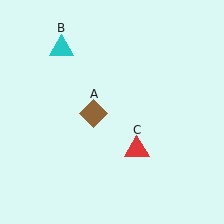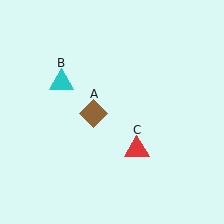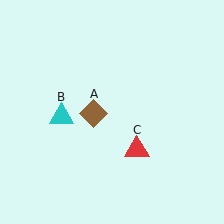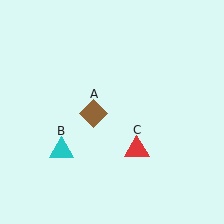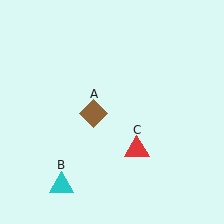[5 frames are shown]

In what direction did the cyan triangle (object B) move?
The cyan triangle (object B) moved down.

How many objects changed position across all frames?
1 object changed position: cyan triangle (object B).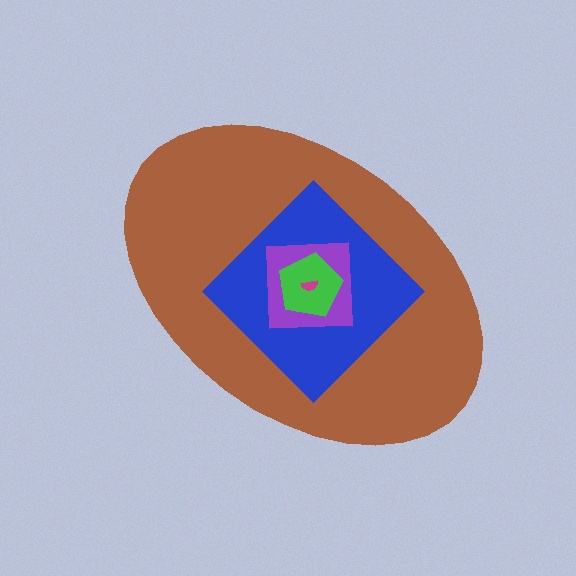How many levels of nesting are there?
5.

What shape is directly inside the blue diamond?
The purple square.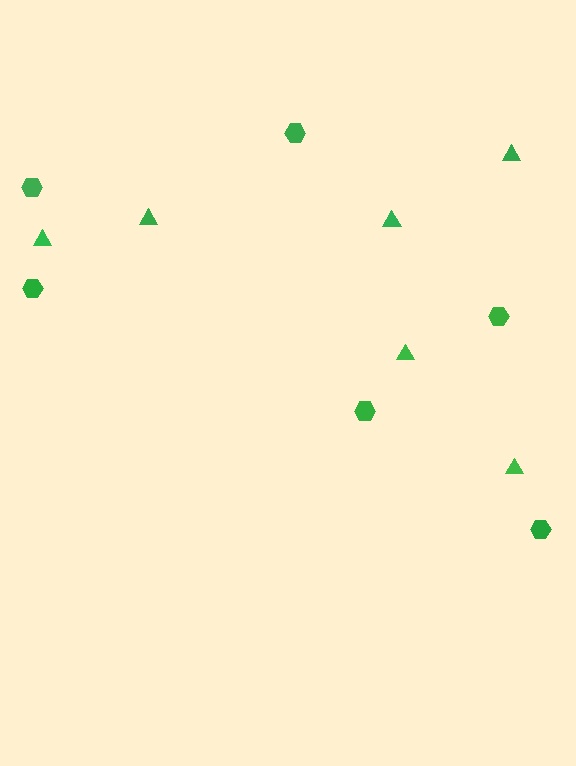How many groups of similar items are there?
There are 2 groups: one group of hexagons (6) and one group of triangles (6).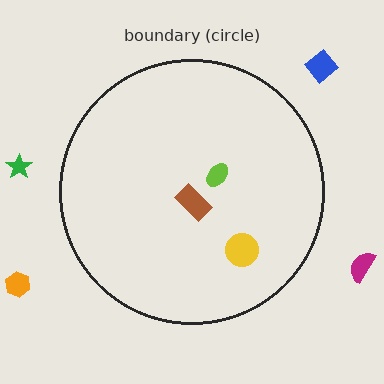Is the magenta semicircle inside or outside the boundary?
Outside.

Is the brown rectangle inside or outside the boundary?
Inside.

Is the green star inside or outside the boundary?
Outside.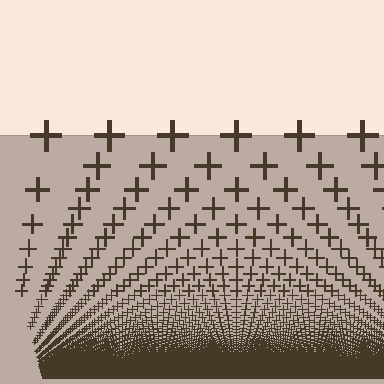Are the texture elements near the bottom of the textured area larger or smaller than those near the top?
Smaller. The gradient is inverted — elements near the bottom are smaller and denser.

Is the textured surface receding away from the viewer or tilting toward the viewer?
The surface appears to tilt toward the viewer. Texture elements get larger and sparser toward the top.